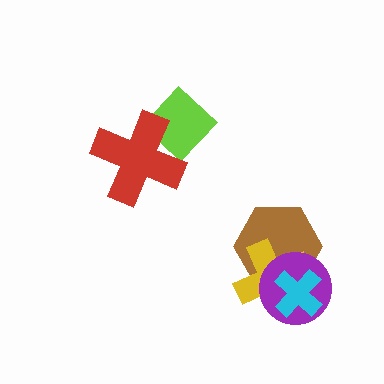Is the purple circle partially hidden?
Yes, it is partially covered by another shape.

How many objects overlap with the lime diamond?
1 object overlaps with the lime diamond.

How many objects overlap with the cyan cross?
3 objects overlap with the cyan cross.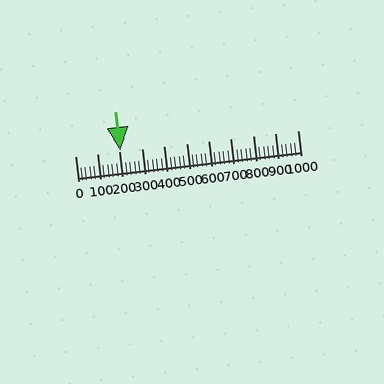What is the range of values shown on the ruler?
The ruler shows values from 0 to 1000.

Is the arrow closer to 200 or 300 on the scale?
The arrow is closer to 200.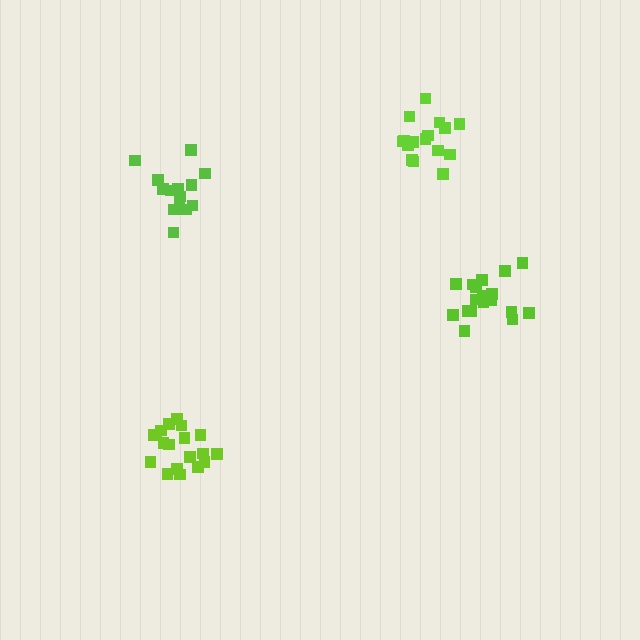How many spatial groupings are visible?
There are 4 spatial groupings.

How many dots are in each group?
Group 1: 16 dots, Group 2: 20 dots, Group 3: 15 dots, Group 4: 18 dots (69 total).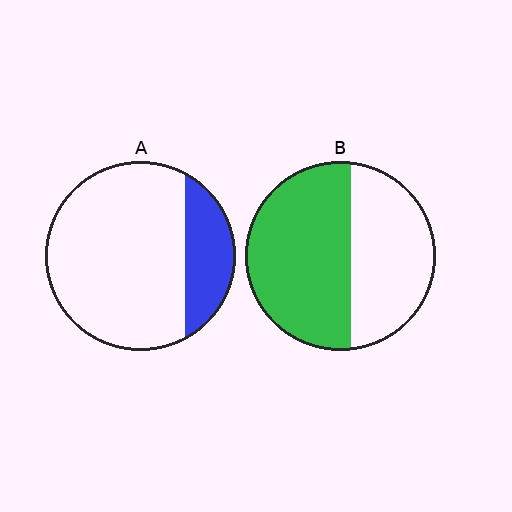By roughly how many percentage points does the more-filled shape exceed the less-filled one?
By roughly 35 percentage points (B over A).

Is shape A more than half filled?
No.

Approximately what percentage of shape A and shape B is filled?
A is approximately 20% and B is approximately 55%.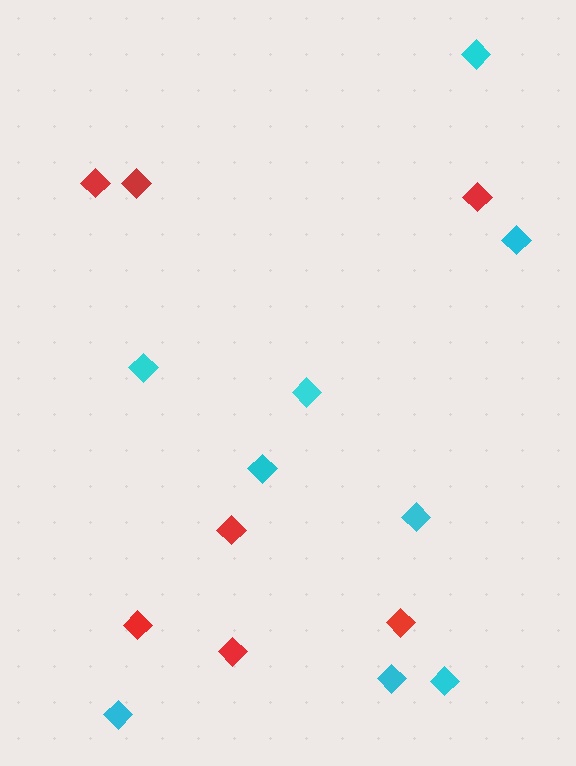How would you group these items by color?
There are 2 groups: one group of red diamonds (7) and one group of cyan diamonds (9).